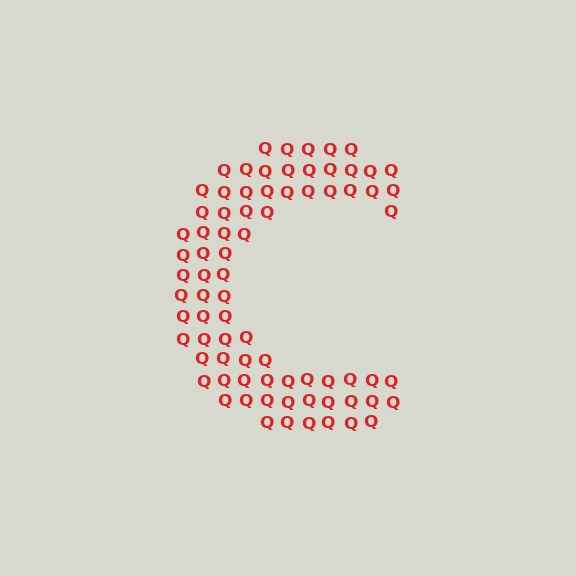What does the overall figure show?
The overall figure shows the letter C.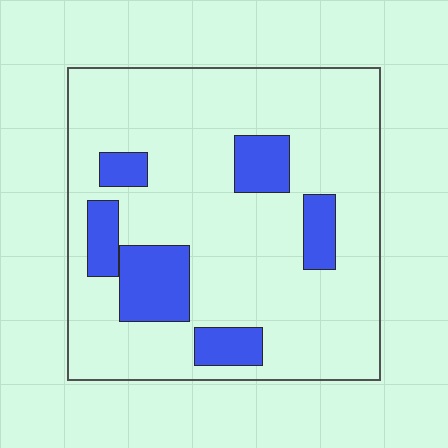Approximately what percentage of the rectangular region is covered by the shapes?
Approximately 20%.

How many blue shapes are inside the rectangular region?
6.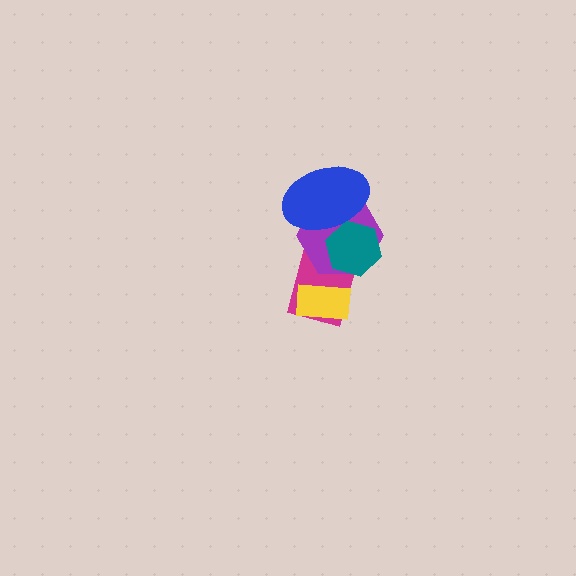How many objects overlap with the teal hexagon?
3 objects overlap with the teal hexagon.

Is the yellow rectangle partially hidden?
No, no other shape covers it.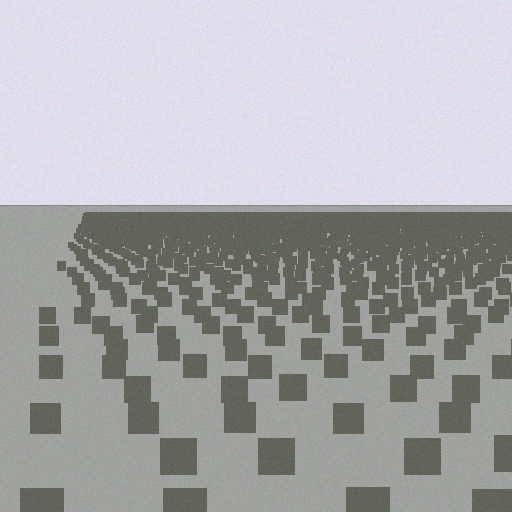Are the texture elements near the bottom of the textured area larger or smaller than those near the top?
Larger. Near the bottom, elements are closer to the viewer and appear at a bigger on-screen size.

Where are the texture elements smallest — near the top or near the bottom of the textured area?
Near the top.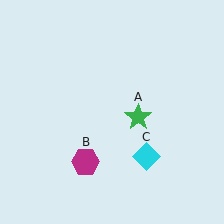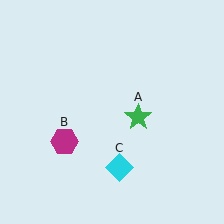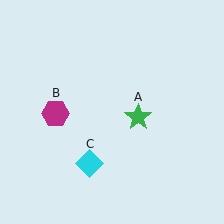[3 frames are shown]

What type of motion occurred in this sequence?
The magenta hexagon (object B), cyan diamond (object C) rotated clockwise around the center of the scene.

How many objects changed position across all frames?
2 objects changed position: magenta hexagon (object B), cyan diamond (object C).